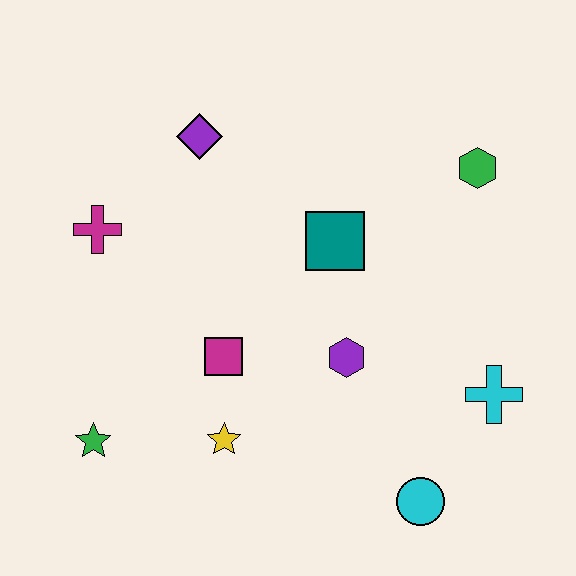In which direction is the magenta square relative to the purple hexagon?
The magenta square is to the left of the purple hexagon.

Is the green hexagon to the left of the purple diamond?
No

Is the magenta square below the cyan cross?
No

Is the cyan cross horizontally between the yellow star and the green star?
No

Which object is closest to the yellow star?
The magenta square is closest to the yellow star.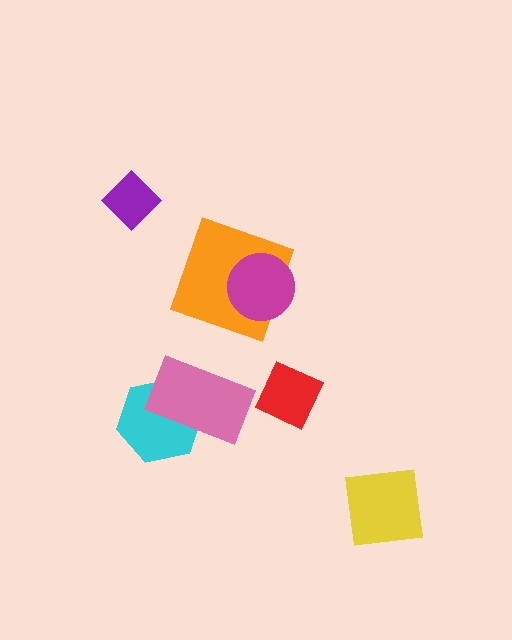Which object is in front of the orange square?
The magenta circle is in front of the orange square.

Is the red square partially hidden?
No, no other shape covers it.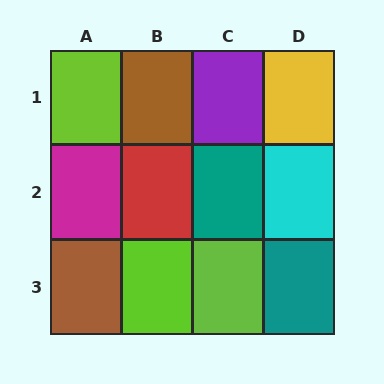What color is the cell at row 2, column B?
Red.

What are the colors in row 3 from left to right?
Brown, lime, lime, teal.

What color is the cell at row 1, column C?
Purple.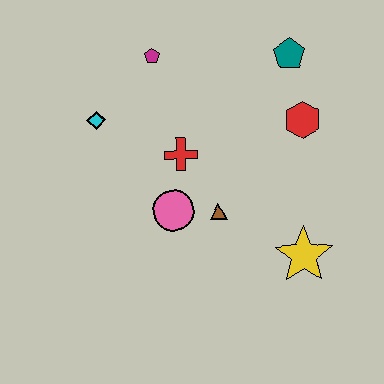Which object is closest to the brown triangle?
The pink circle is closest to the brown triangle.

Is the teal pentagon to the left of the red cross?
No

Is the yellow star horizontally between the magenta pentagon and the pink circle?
No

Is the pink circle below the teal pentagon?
Yes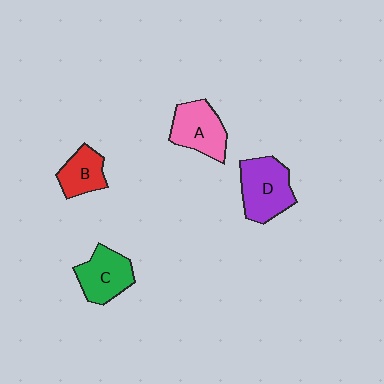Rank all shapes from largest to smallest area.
From largest to smallest: D (purple), A (pink), C (green), B (red).